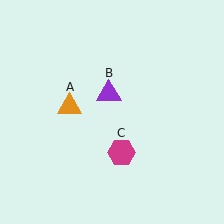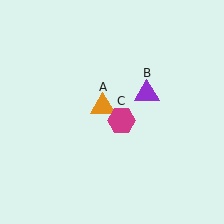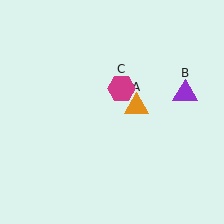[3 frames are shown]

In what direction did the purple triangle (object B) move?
The purple triangle (object B) moved right.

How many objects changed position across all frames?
3 objects changed position: orange triangle (object A), purple triangle (object B), magenta hexagon (object C).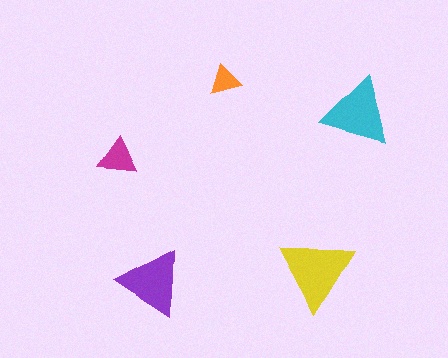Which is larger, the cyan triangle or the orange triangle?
The cyan one.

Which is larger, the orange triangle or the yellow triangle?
The yellow one.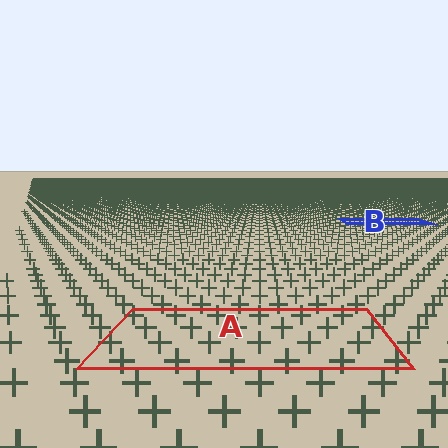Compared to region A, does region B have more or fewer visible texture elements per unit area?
Region B has more texture elements per unit area — they are packed more densely because it is farther away.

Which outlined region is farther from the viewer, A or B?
Region B is farther from the viewer — the texture elements inside it appear smaller and more densely packed.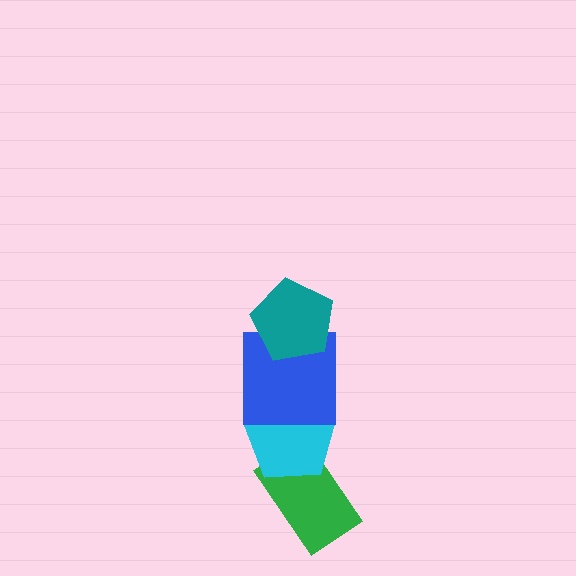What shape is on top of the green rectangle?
The cyan pentagon is on top of the green rectangle.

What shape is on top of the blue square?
The teal pentagon is on top of the blue square.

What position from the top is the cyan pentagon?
The cyan pentagon is 3rd from the top.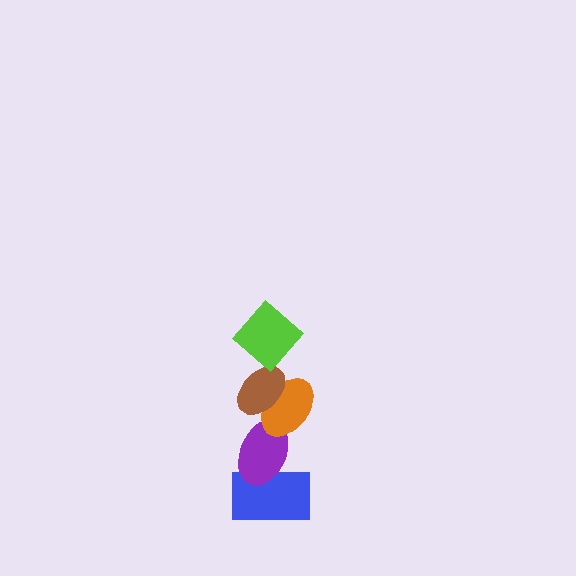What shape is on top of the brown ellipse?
The lime diamond is on top of the brown ellipse.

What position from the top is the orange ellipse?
The orange ellipse is 3rd from the top.